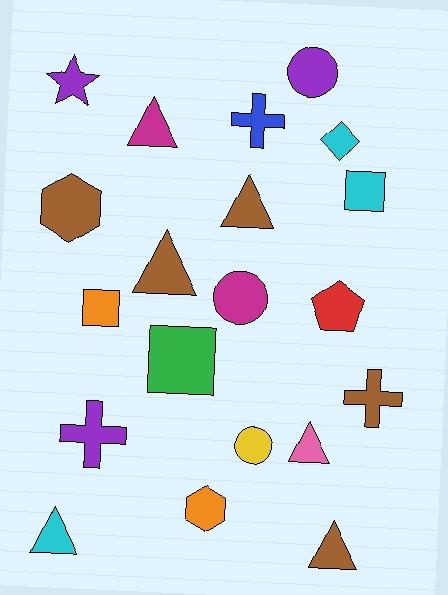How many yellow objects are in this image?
There is 1 yellow object.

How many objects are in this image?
There are 20 objects.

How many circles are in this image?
There are 3 circles.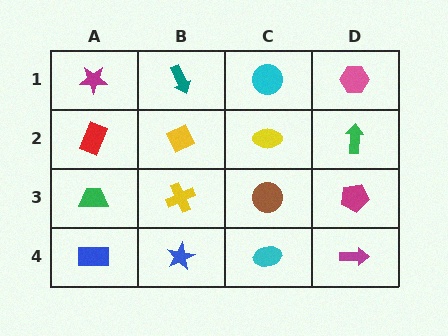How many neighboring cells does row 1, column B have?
3.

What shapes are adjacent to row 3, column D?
A green arrow (row 2, column D), a magenta arrow (row 4, column D), a brown circle (row 3, column C).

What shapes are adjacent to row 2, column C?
A cyan circle (row 1, column C), a brown circle (row 3, column C), a yellow diamond (row 2, column B), a green arrow (row 2, column D).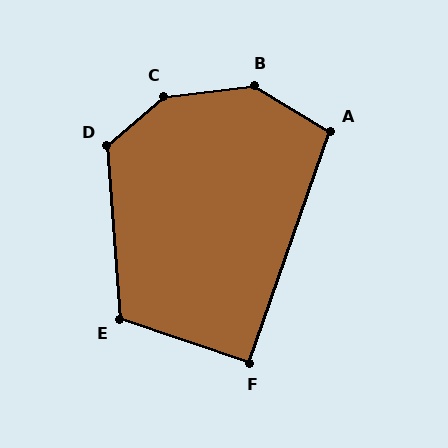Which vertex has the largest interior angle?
C, at approximately 146 degrees.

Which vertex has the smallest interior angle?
F, at approximately 91 degrees.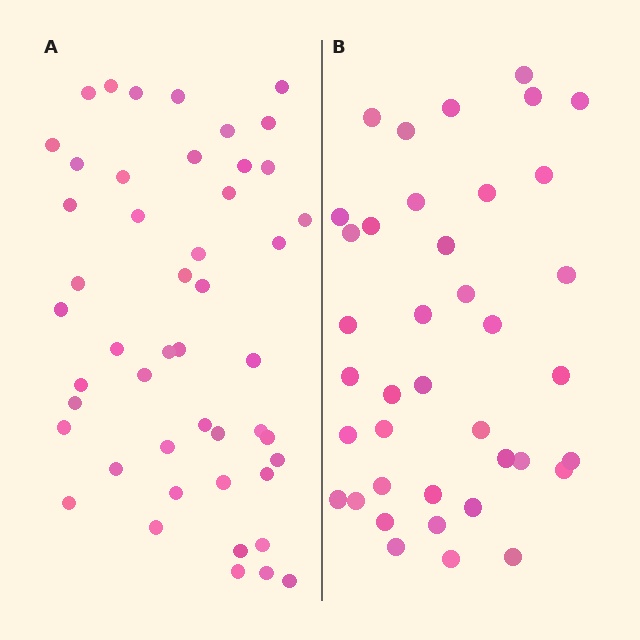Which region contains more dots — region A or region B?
Region A (the left region) has more dots.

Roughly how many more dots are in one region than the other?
Region A has roughly 8 or so more dots than region B.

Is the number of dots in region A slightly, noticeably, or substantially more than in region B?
Region A has only slightly more — the two regions are fairly close. The ratio is roughly 1.2 to 1.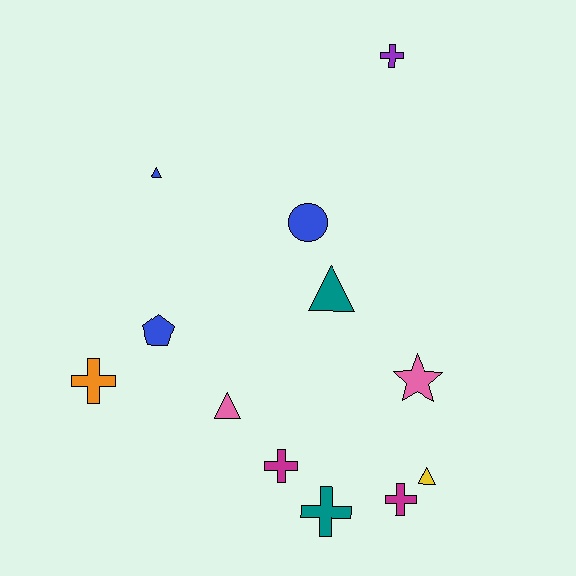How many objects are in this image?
There are 12 objects.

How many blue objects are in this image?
There are 3 blue objects.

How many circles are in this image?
There is 1 circle.